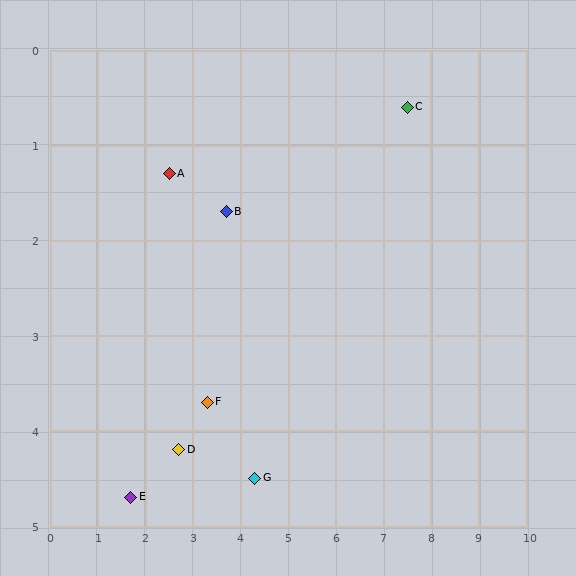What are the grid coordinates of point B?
Point B is at approximately (3.7, 1.7).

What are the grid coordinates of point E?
Point E is at approximately (1.7, 4.7).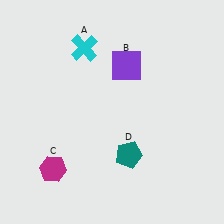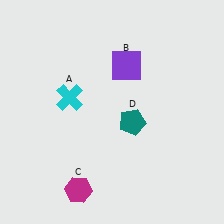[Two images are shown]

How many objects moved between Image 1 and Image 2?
3 objects moved between the two images.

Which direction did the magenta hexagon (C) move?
The magenta hexagon (C) moved right.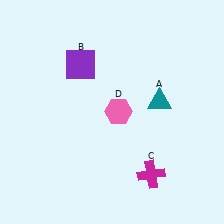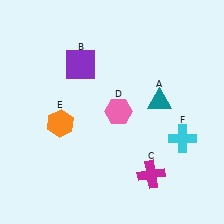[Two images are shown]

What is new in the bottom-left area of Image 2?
An orange hexagon (E) was added in the bottom-left area of Image 2.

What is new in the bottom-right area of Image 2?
A cyan cross (F) was added in the bottom-right area of Image 2.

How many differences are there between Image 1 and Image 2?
There are 2 differences between the two images.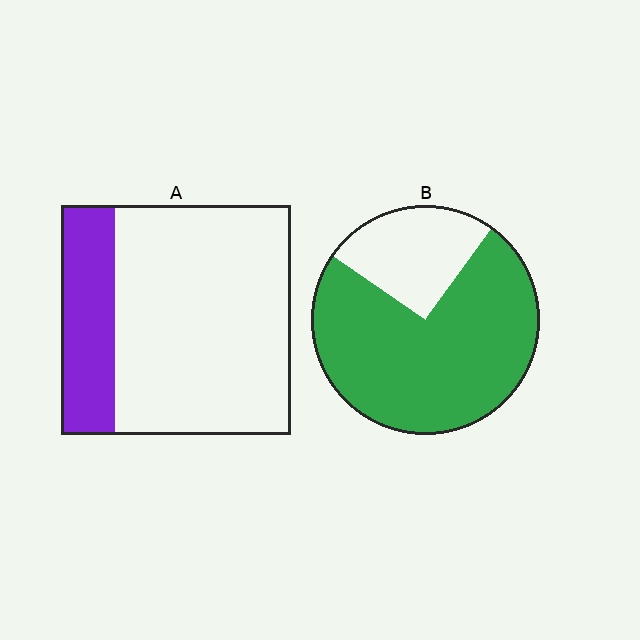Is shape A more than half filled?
No.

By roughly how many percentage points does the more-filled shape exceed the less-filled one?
By roughly 50 percentage points (B over A).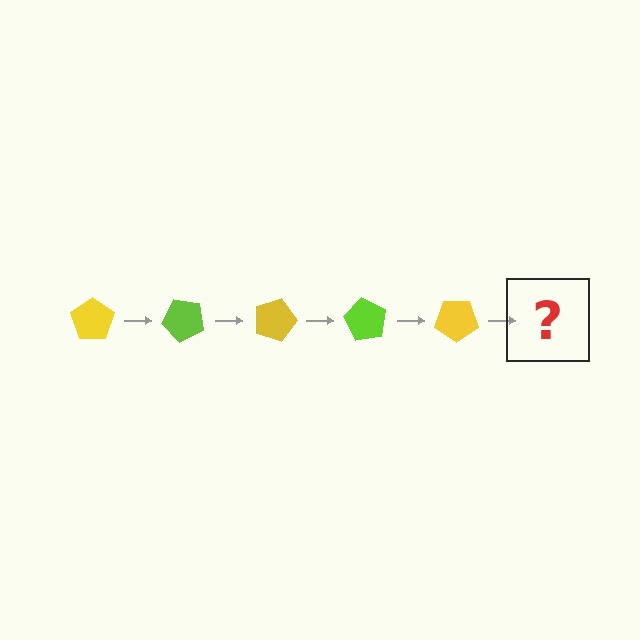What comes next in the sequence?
The next element should be a lime pentagon, rotated 225 degrees from the start.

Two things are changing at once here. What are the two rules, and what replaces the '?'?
The two rules are that it rotates 45 degrees each step and the color cycles through yellow and lime. The '?' should be a lime pentagon, rotated 225 degrees from the start.